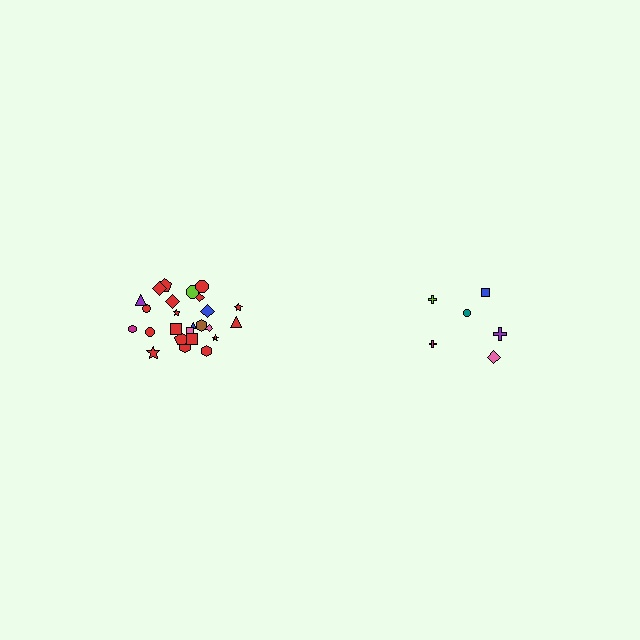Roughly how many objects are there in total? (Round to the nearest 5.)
Roughly 30 objects in total.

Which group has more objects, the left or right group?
The left group.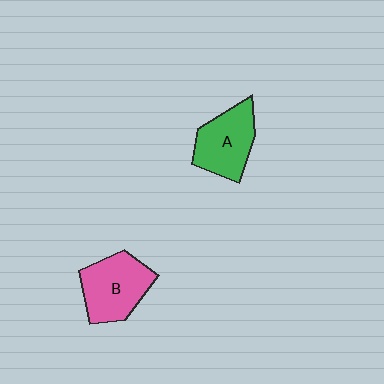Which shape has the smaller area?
Shape A (green).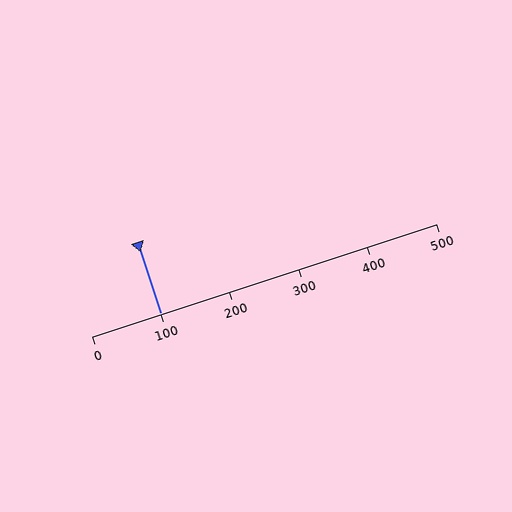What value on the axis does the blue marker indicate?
The marker indicates approximately 100.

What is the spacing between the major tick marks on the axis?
The major ticks are spaced 100 apart.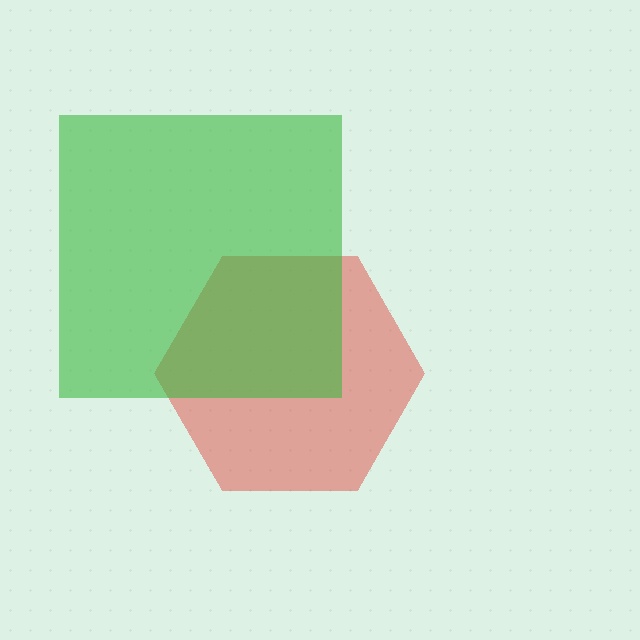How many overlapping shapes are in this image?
There are 2 overlapping shapes in the image.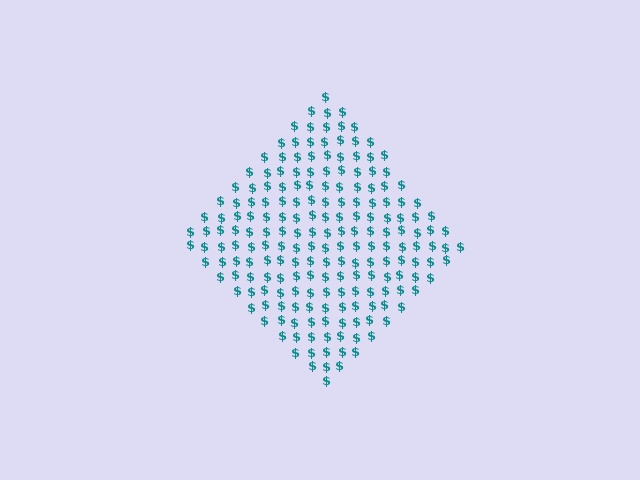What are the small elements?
The small elements are dollar signs.